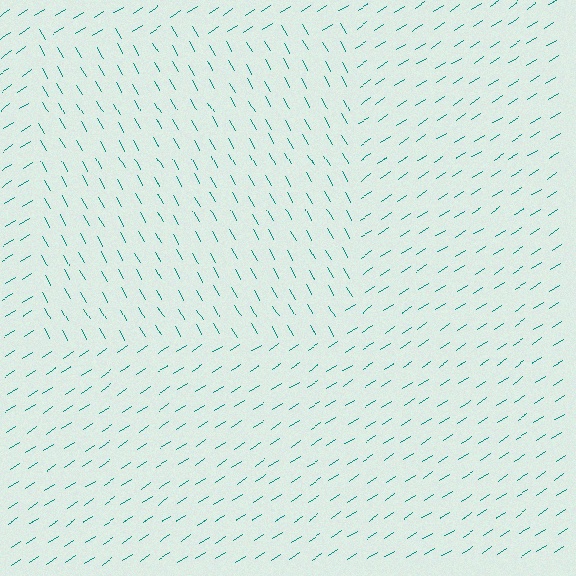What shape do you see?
I see a rectangle.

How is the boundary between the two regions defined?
The boundary is defined purely by a change in line orientation (approximately 86 degrees difference). All lines are the same color and thickness.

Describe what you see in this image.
The image is filled with small teal line segments. A rectangle region in the image has lines oriented differently from the surrounding lines, creating a visible texture boundary.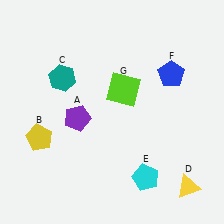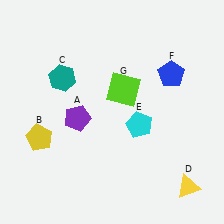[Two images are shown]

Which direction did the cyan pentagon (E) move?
The cyan pentagon (E) moved up.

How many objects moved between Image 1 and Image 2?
1 object moved between the two images.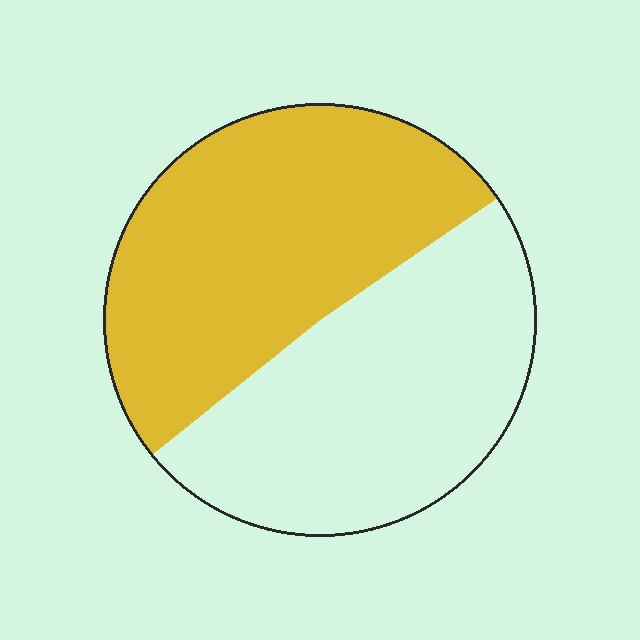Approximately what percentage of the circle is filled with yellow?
Approximately 50%.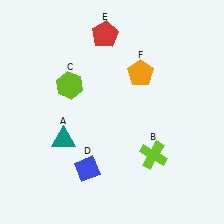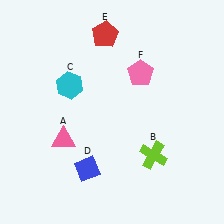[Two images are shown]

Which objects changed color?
A changed from teal to pink. C changed from lime to cyan. F changed from orange to pink.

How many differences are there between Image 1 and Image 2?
There are 3 differences between the two images.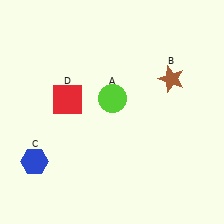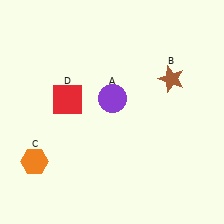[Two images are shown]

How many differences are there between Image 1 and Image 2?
There are 2 differences between the two images.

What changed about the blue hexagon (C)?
In Image 1, C is blue. In Image 2, it changed to orange.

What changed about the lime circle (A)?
In Image 1, A is lime. In Image 2, it changed to purple.